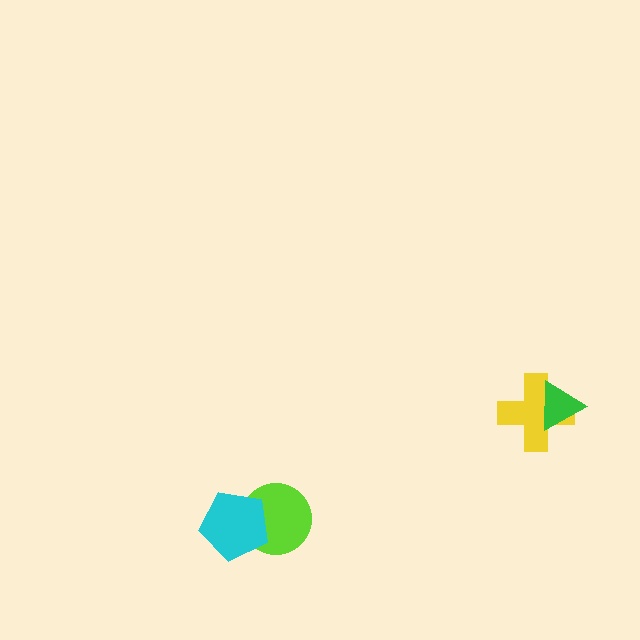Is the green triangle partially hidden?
No, no other shape covers it.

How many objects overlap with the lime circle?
1 object overlaps with the lime circle.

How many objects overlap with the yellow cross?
1 object overlaps with the yellow cross.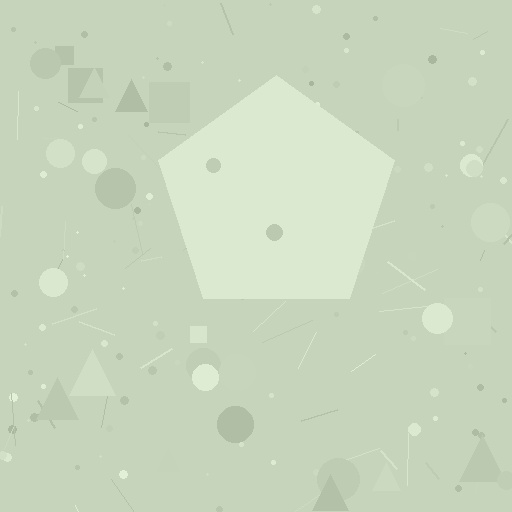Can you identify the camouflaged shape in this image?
The camouflaged shape is a pentagon.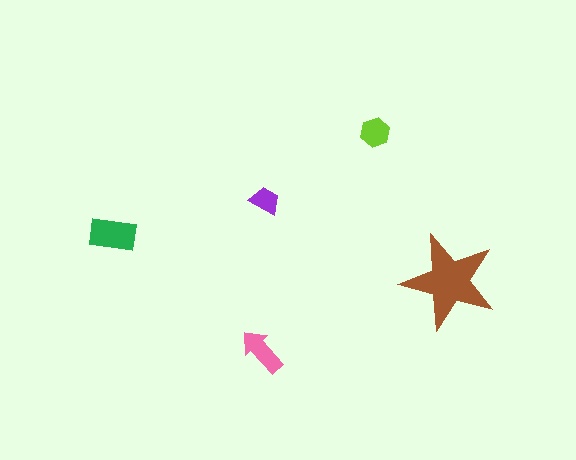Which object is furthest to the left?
The green rectangle is leftmost.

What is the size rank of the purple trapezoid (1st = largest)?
5th.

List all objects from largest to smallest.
The brown star, the green rectangle, the pink arrow, the lime hexagon, the purple trapezoid.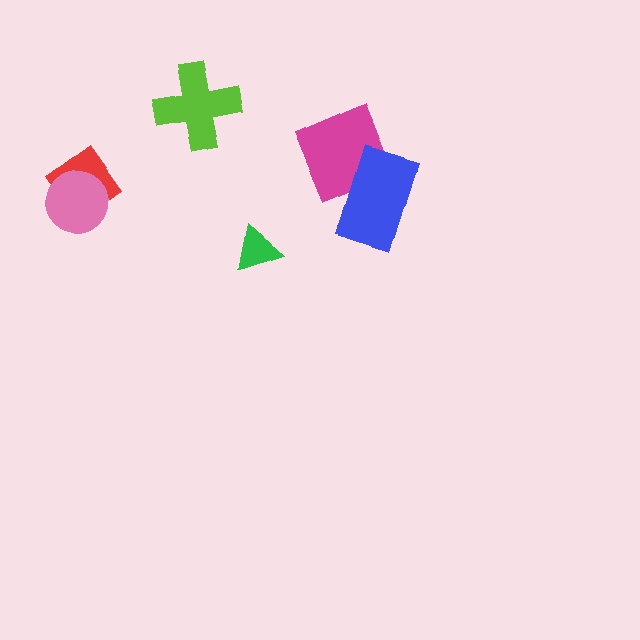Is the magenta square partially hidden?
Yes, it is partially covered by another shape.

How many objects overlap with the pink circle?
1 object overlaps with the pink circle.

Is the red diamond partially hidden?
Yes, it is partially covered by another shape.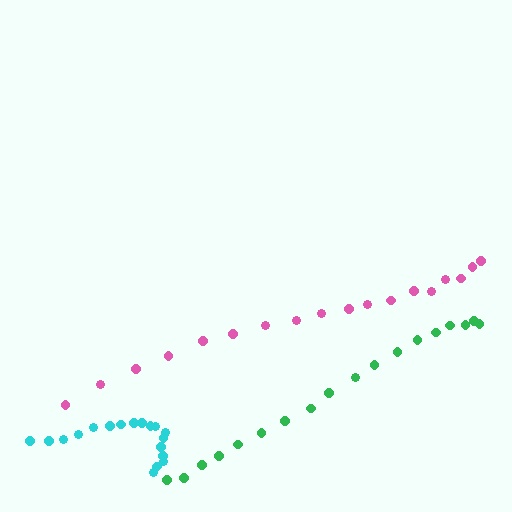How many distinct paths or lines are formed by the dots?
There are 3 distinct paths.